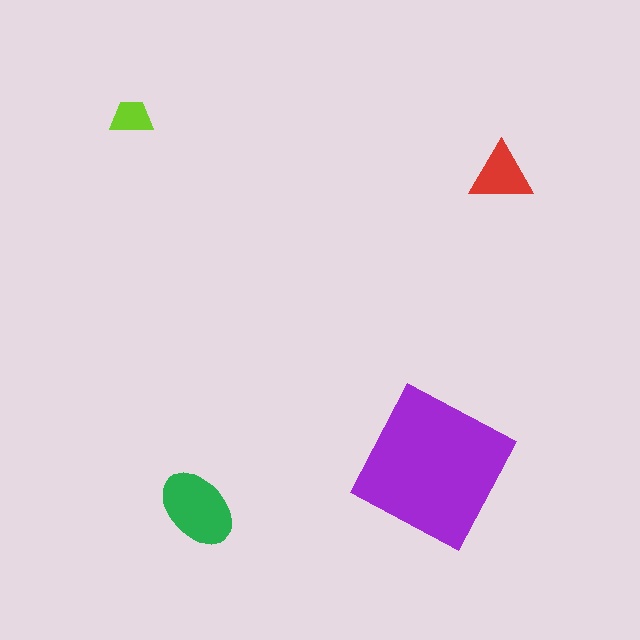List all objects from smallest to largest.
The lime trapezoid, the red triangle, the green ellipse, the purple square.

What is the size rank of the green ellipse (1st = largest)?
2nd.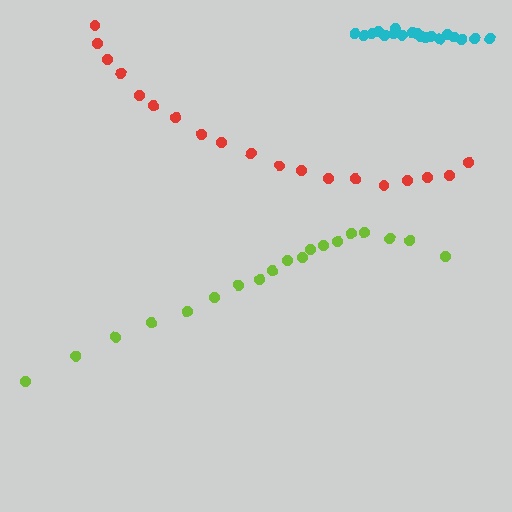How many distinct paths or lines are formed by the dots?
There are 3 distinct paths.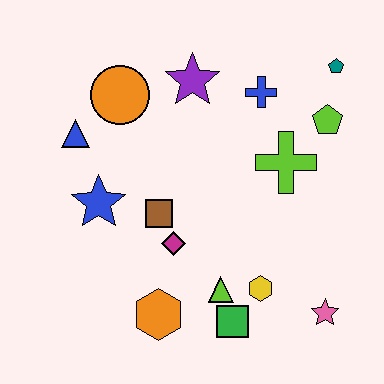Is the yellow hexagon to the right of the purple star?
Yes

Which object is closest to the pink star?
The yellow hexagon is closest to the pink star.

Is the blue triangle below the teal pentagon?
Yes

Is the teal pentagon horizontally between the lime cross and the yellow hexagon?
No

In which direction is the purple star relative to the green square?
The purple star is above the green square.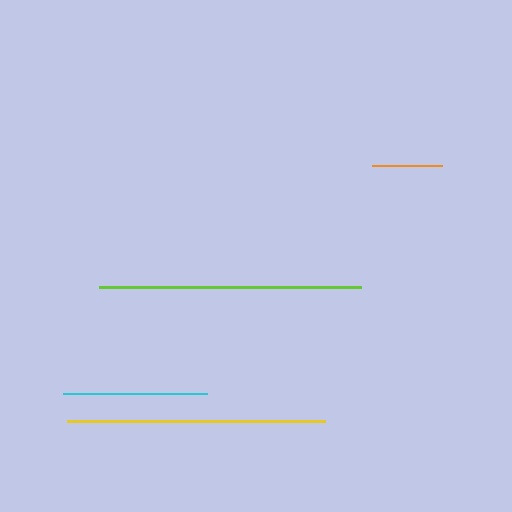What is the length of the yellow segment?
The yellow segment is approximately 258 pixels long.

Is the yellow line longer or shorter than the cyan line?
The yellow line is longer than the cyan line.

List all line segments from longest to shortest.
From longest to shortest: lime, yellow, cyan, orange.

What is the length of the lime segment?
The lime segment is approximately 262 pixels long.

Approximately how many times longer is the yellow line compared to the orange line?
The yellow line is approximately 3.7 times the length of the orange line.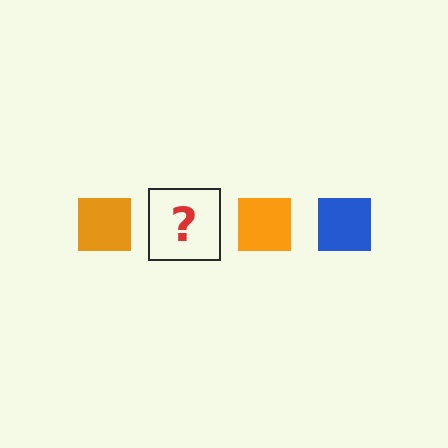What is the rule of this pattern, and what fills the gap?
The rule is that the pattern cycles through orange, blue squares. The gap should be filled with a blue square.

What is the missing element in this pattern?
The missing element is a blue square.